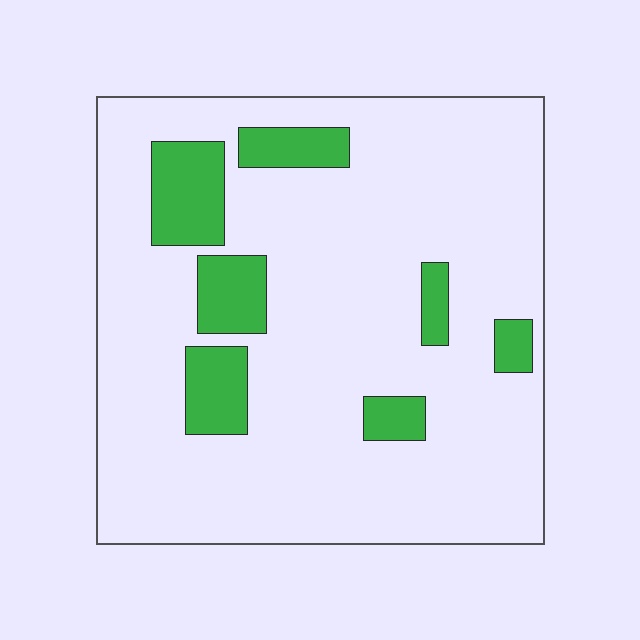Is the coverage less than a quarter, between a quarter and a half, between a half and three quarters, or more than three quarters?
Less than a quarter.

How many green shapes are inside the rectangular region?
7.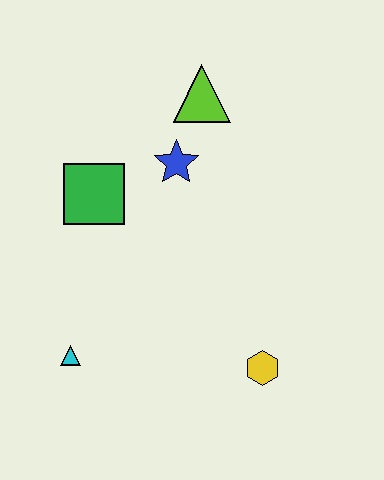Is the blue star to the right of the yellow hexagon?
No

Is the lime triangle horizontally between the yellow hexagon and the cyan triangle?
Yes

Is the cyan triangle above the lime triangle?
No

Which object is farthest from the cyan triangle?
The lime triangle is farthest from the cyan triangle.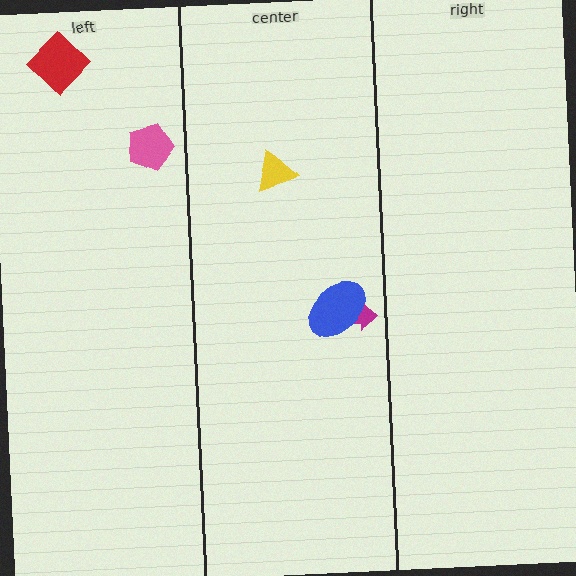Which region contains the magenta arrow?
The center region.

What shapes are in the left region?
The pink pentagon, the red diamond.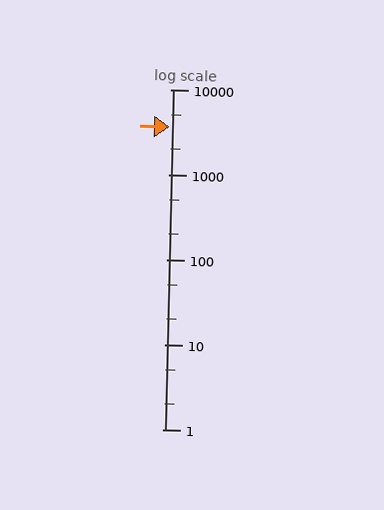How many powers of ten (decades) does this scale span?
The scale spans 4 decades, from 1 to 10000.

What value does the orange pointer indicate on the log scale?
The pointer indicates approximately 3600.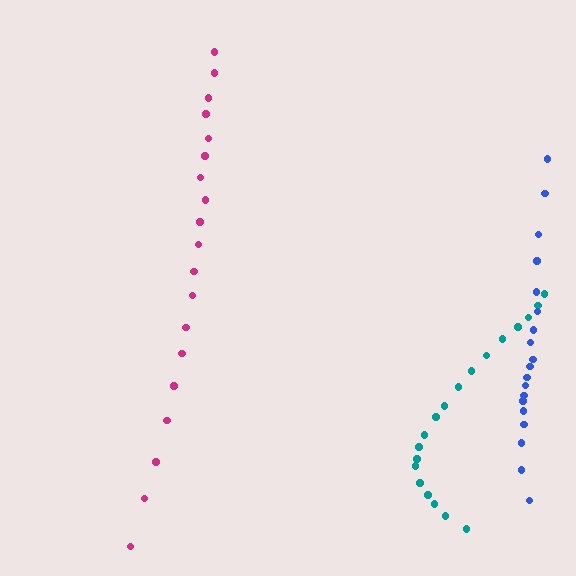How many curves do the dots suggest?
There are 3 distinct paths.